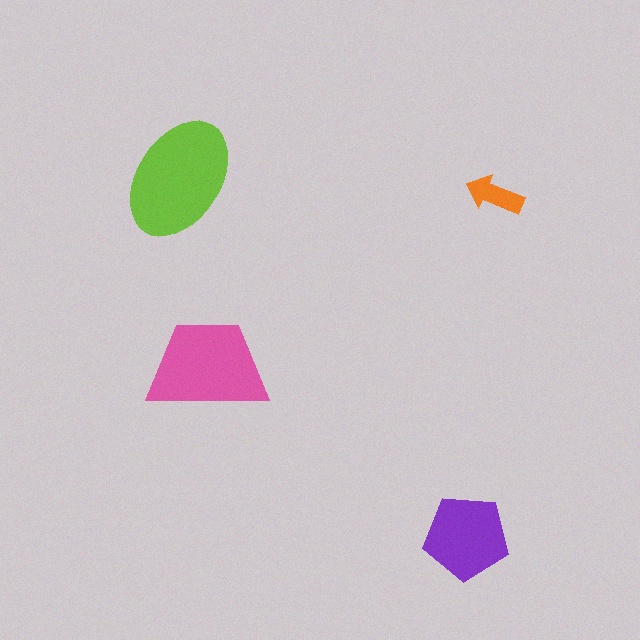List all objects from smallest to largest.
The orange arrow, the purple pentagon, the pink trapezoid, the lime ellipse.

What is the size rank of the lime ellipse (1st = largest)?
1st.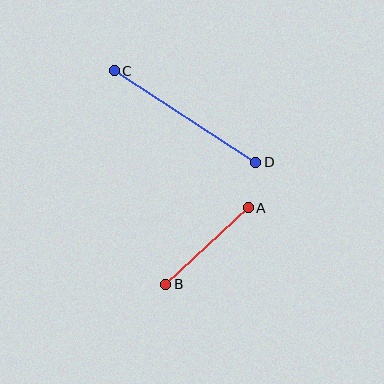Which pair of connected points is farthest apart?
Points C and D are farthest apart.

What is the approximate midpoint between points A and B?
The midpoint is at approximately (207, 246) pixels.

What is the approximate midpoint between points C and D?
The midpoint is at approximately (185, 116) pixels.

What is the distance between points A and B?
The distance is approximately 113 pixels.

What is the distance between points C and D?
The distance is approximately 168 pixels.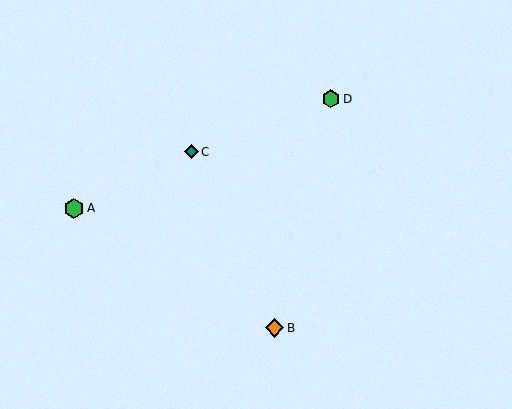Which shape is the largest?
The green hexagon (labeled A) is the largest.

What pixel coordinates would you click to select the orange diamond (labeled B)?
Click at (274, 328) to select the orange diamond B.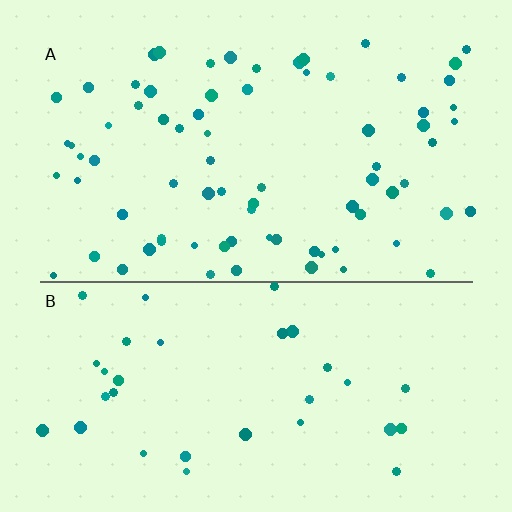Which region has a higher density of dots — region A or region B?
A (the top).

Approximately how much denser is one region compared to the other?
Approximately 2.2× — region A over region B.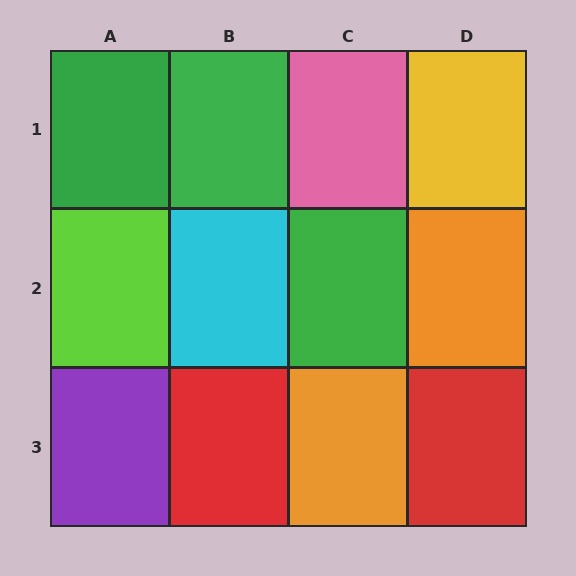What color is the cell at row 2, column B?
Cyan.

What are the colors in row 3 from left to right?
Purple, red, orange, red.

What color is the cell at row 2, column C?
Green.